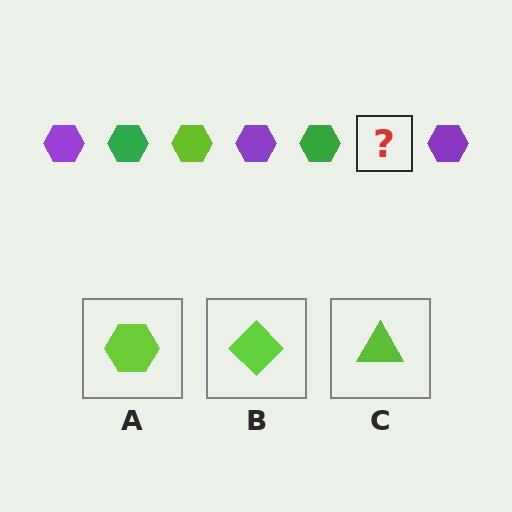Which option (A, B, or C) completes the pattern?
A.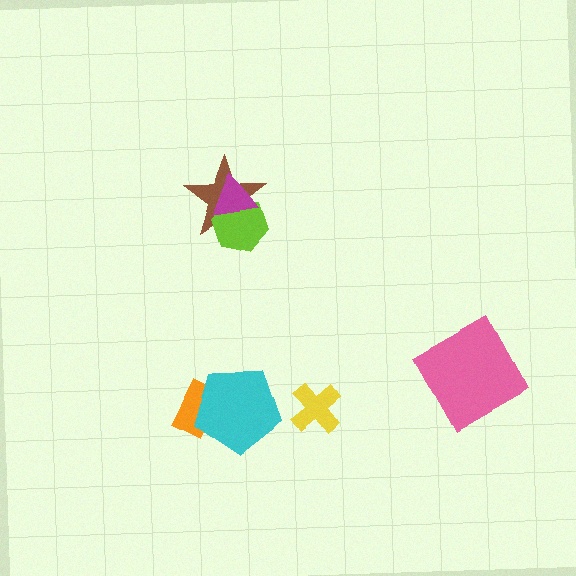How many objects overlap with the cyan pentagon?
1 object overlaps with the cyan pentagon.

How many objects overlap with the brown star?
2 objects overlap with the brown star.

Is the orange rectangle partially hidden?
Yes, it is partially covered by another shape.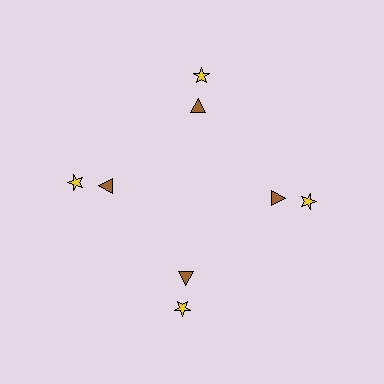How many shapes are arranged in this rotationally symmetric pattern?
There are 8 shapes, arranged in 4 groups of 2.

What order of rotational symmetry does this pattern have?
This pattern has 4-fold rotational symmetry.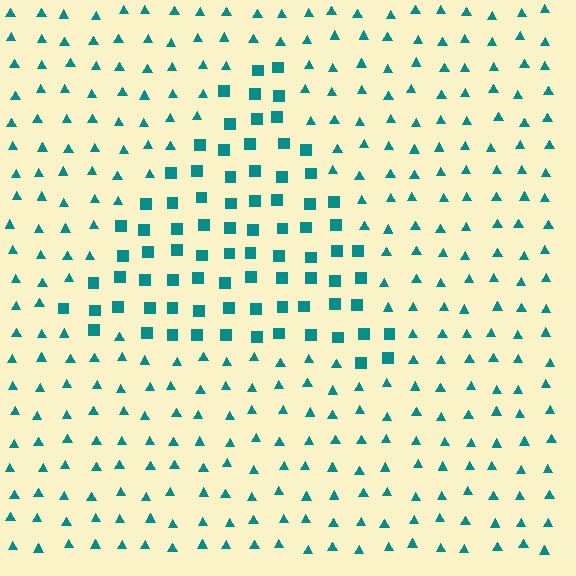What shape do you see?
I see a triangle.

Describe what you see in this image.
The image is filled with small teal elements arranged in a uniform grid. A triangle-shaped region contains squares, while the surrounding area contains triangles. The boundary is defined purely by the change in element shape.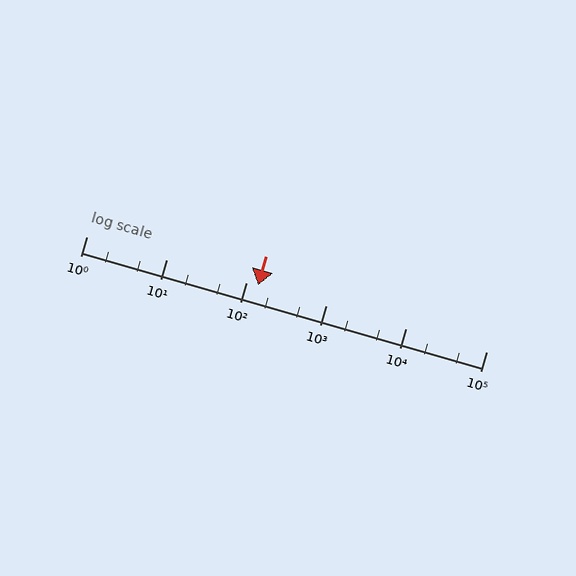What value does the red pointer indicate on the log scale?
The pointer indicates approximately 140.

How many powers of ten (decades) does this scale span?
The scale spans 5 decades, from 1 to 100000.